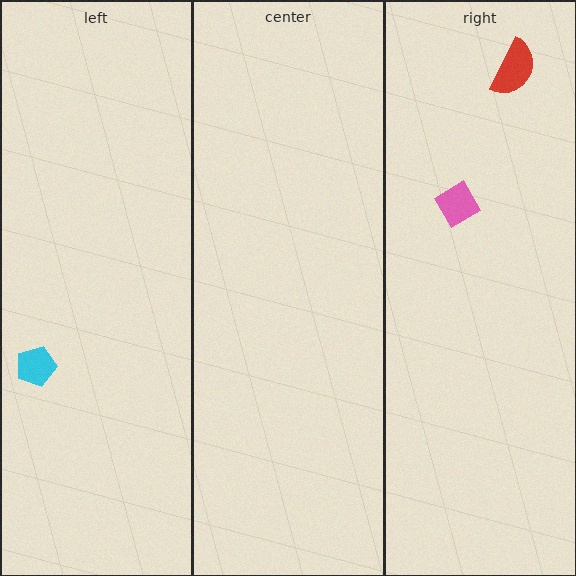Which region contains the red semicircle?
The right region.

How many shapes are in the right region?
2.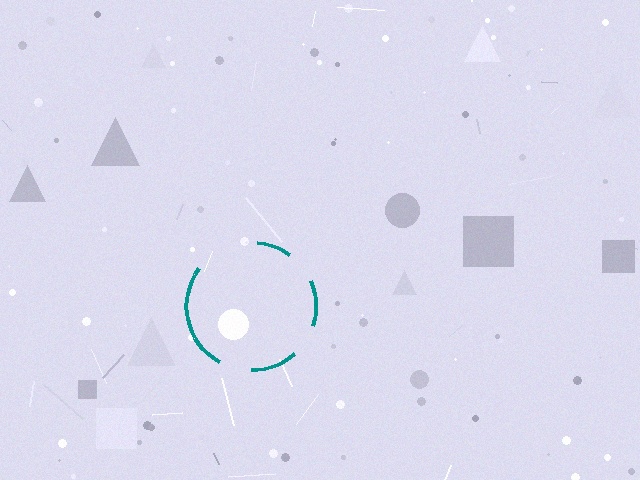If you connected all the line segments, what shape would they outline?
They would outline a circle.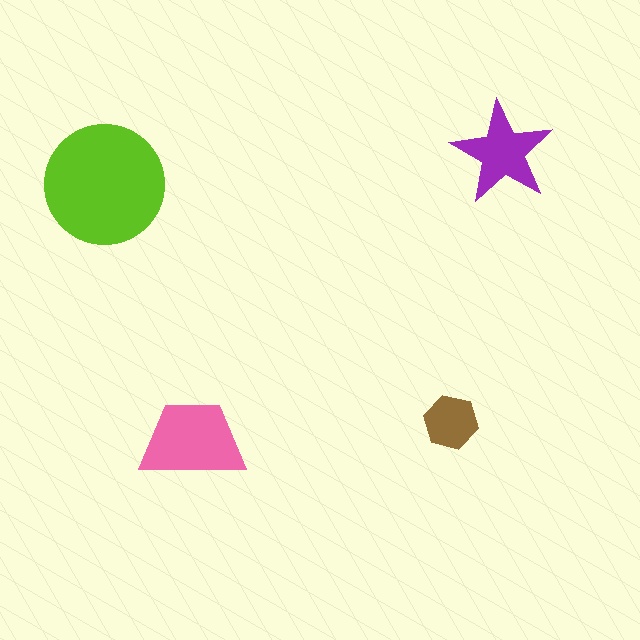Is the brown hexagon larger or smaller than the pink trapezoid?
Smaller.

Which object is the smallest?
The brown hexagon.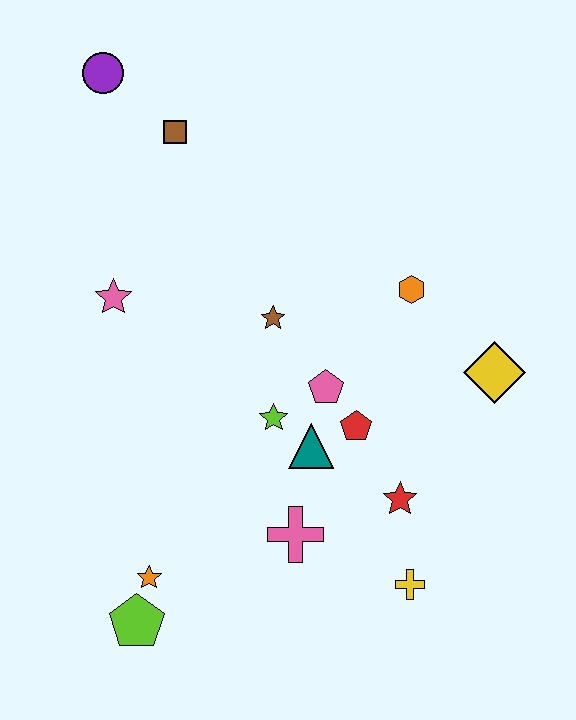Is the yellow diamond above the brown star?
No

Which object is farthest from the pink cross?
The purple circle is farthest from the pink cross.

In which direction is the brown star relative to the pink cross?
The brown star is above the pink cross.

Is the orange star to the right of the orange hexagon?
No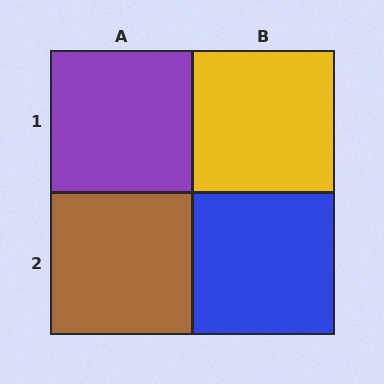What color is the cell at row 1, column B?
Yellow.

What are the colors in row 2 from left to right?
Brown, blue.